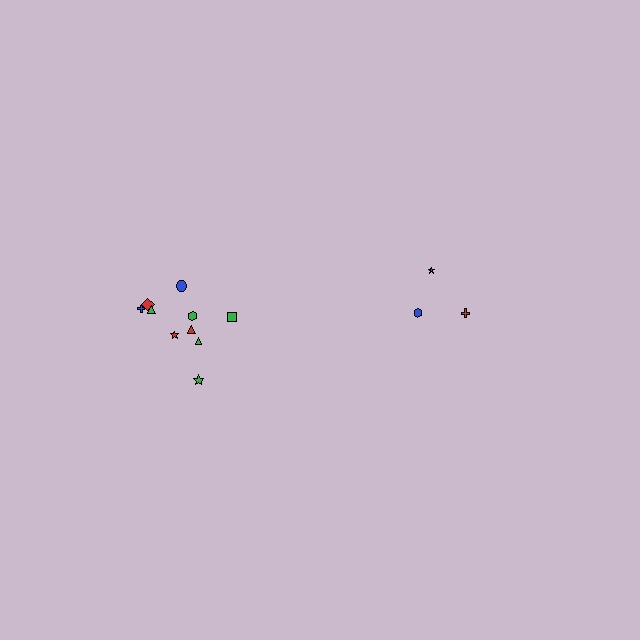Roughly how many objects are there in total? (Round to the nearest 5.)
Roughly 15 objects in total.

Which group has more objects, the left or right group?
The left group.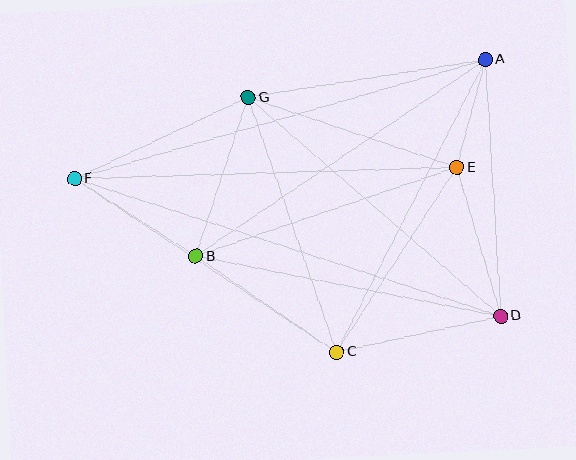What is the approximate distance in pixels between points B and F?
The distance between B and F is approximately 144 pixels.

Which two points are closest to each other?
Points A and E are closest to each other.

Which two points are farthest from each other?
Points D and F are farthest from each other.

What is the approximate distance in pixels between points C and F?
The distance between C and F is approximately 314 pixels.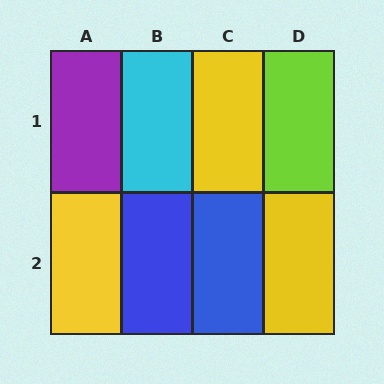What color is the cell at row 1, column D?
Lime.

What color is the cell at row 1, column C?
Yellow.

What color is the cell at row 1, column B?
Cyan.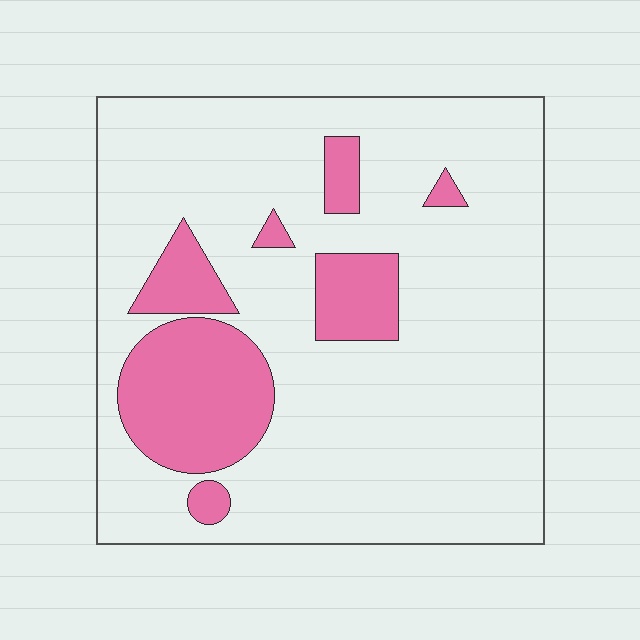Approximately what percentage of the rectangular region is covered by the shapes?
Approximately 20%.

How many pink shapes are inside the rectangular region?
7.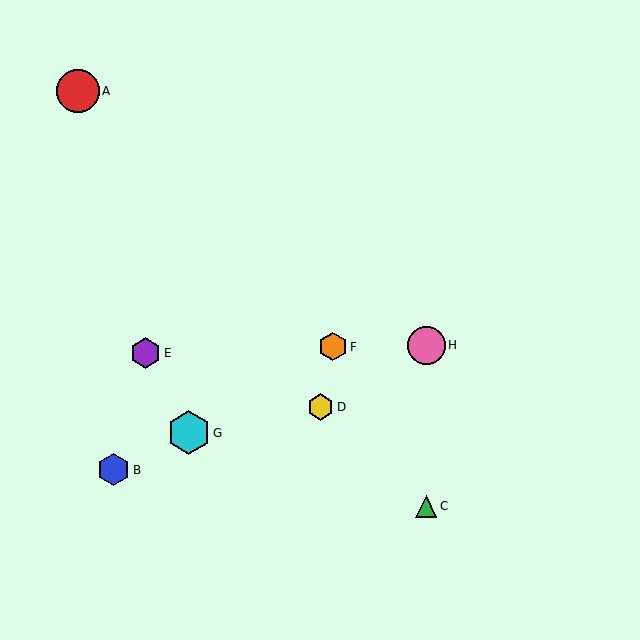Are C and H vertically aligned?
Yes, both are at x≈426.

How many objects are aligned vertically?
2 objects (C, H) are aligned vertically.